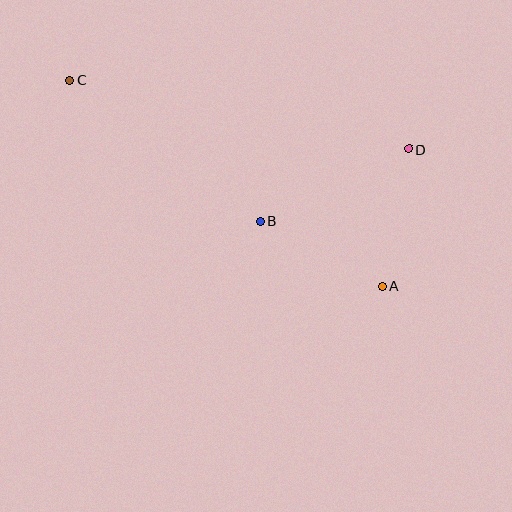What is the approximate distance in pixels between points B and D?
The distance between B and D is approximately 165 pixels.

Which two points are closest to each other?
Points A and B are closest to each other.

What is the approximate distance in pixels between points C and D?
The distance between C and D is approximately 346 pixels.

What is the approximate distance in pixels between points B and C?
The distance between B and C is approximately 237 pixels.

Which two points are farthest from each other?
Points A and C are farthest from each other.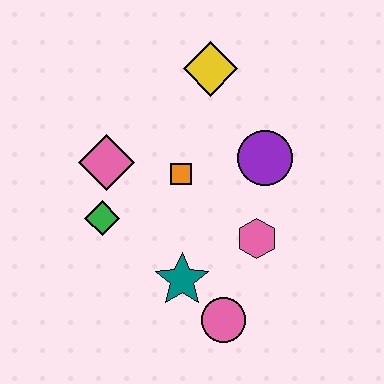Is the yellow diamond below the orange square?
No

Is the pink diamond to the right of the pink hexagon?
No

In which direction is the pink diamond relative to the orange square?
The pink diamond is to the left of the orange square.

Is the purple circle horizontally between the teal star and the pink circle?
No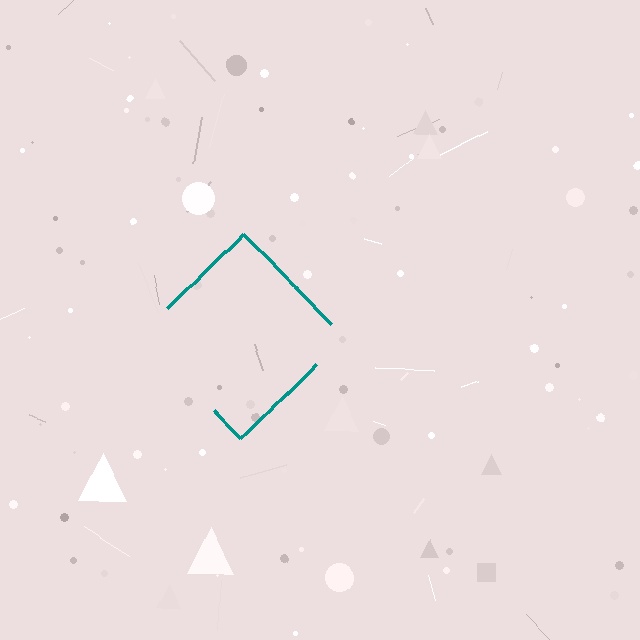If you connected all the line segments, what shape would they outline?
They would outline a diamond.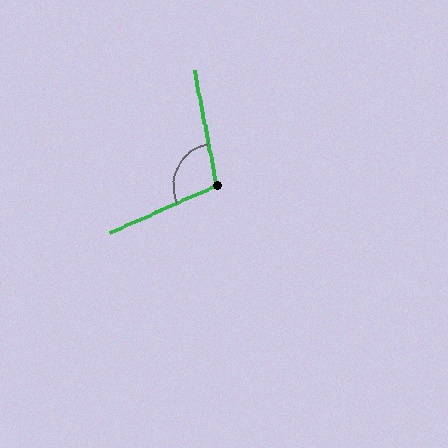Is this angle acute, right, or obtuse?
It is obtuse.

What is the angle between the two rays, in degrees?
Approximately 103 degrees.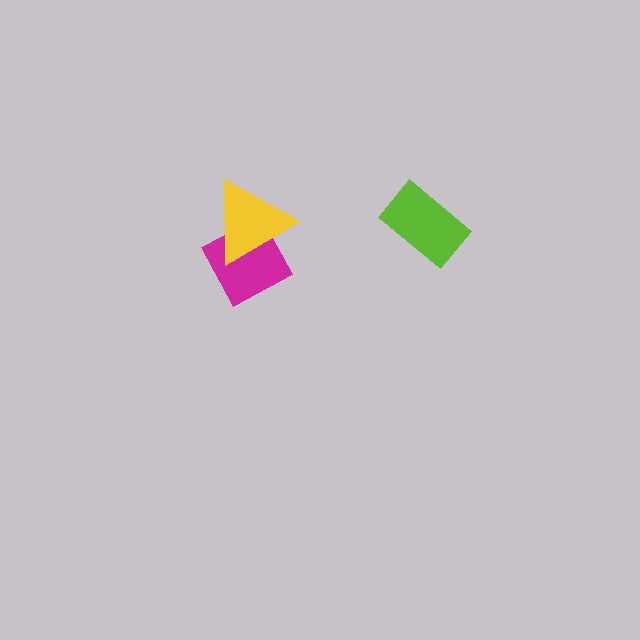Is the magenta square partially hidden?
Yes, it is partially covered by another shape.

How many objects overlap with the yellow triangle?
1 object overlaps with the yellow triangle.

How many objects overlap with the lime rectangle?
0 objects overlap with the lime rectangle.